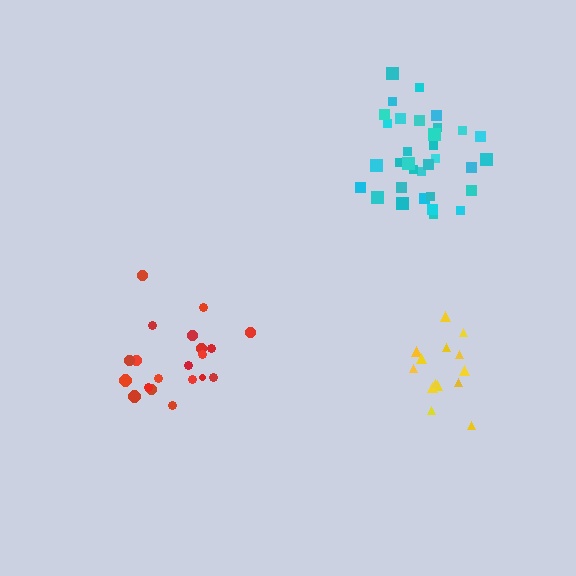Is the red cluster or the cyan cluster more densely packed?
Cyan.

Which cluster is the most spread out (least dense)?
Red.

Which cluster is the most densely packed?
Cyan.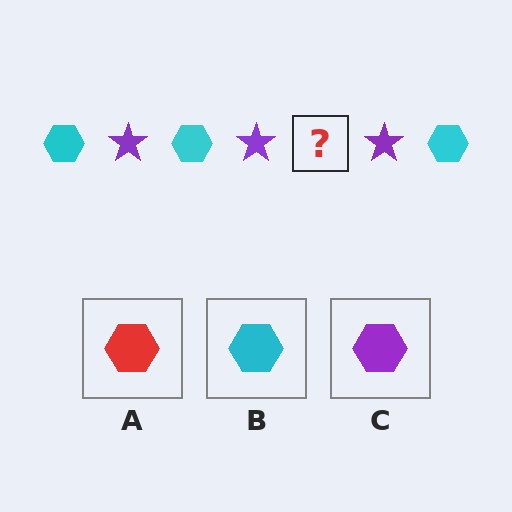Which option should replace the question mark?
Option B.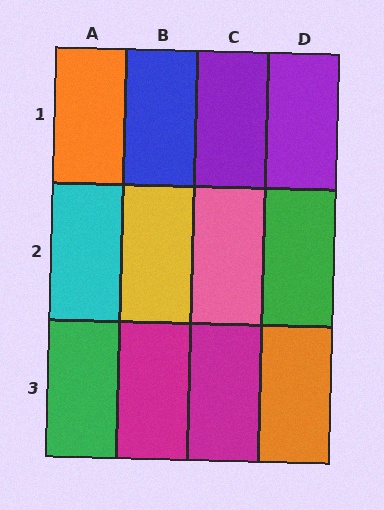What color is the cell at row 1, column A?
Orange.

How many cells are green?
2 cells are green.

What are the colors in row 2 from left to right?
Cyan, yellow, pink, green.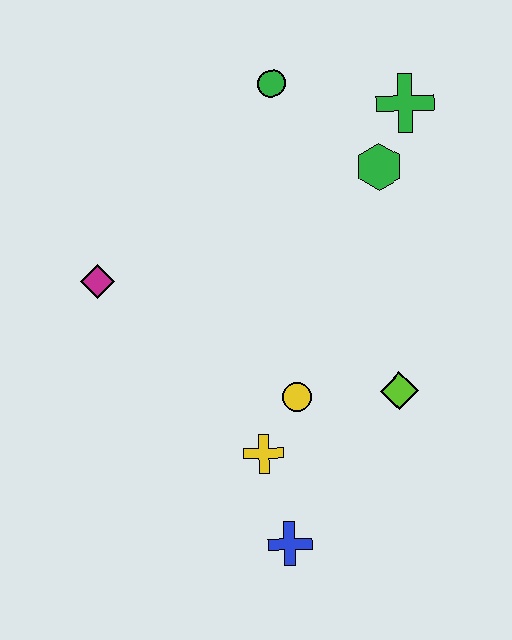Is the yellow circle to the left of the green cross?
Yes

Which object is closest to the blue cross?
The yellow cross is closest to the blue cross.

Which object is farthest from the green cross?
The blue cross is farthest from the green cross.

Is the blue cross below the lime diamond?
Yes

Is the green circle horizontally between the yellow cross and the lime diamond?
Yes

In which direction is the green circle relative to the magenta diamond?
The green circle is above the magenta diamond.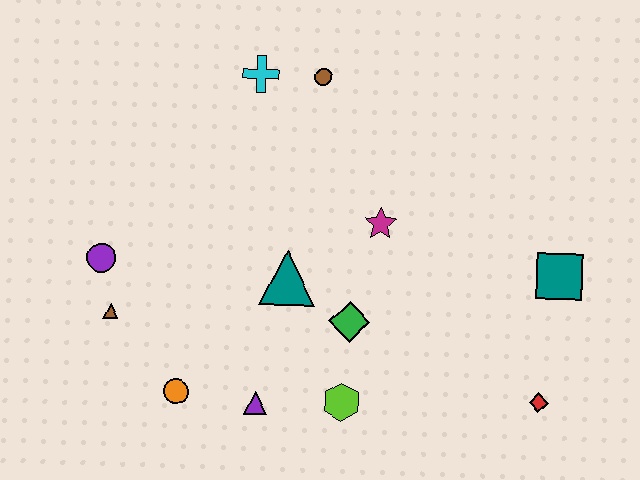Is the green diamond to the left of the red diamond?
Yes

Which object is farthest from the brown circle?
The red diamond is farthest from the brown circle.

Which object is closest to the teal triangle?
The green diamond is closest to the teal triangle.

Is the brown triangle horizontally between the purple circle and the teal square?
Yes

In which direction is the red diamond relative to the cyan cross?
The red diamond is below the cyan cross.